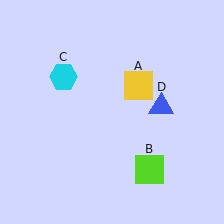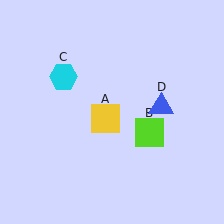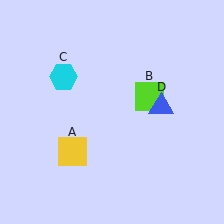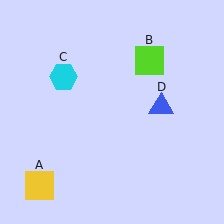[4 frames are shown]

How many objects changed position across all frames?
2 objects changed position: yellow square (object A), lime square (object B).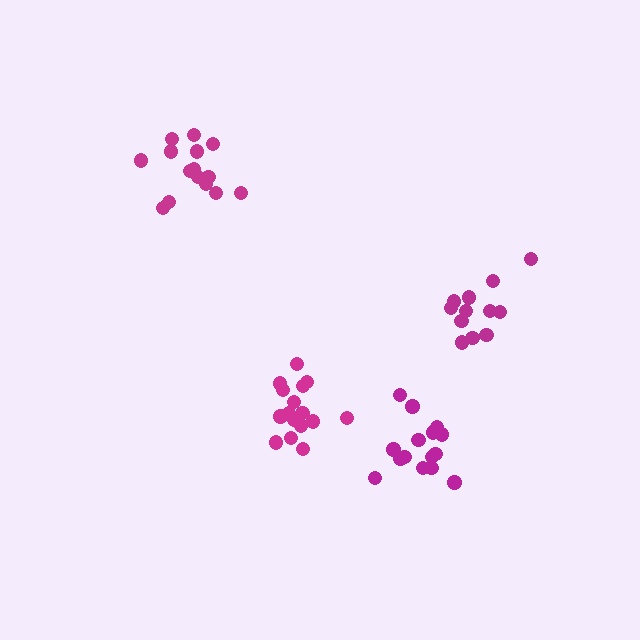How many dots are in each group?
Group 1: 13 dots, Group 2: 17 dots, Group 3: 15 dots, Group 4: 15 dots (60 total).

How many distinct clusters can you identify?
There are 4 distinct clusters.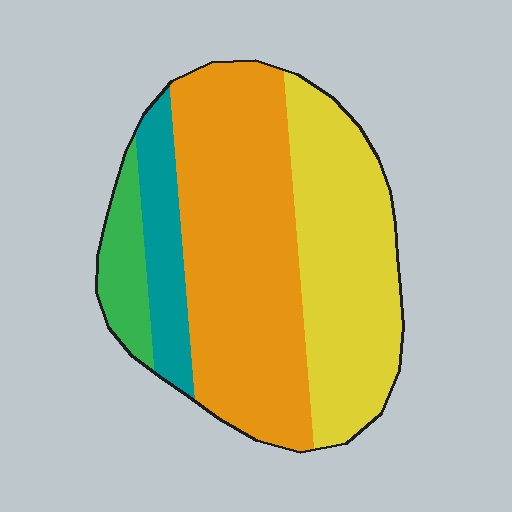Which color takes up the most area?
Orange, at roughly 45%.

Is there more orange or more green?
Orange.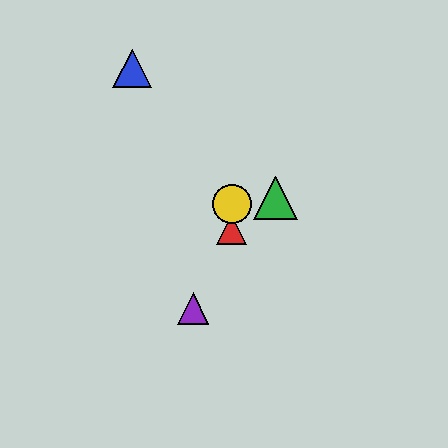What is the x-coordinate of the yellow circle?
The yellow circle is at x≈232.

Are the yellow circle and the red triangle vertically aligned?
Yes, both are at x≈232.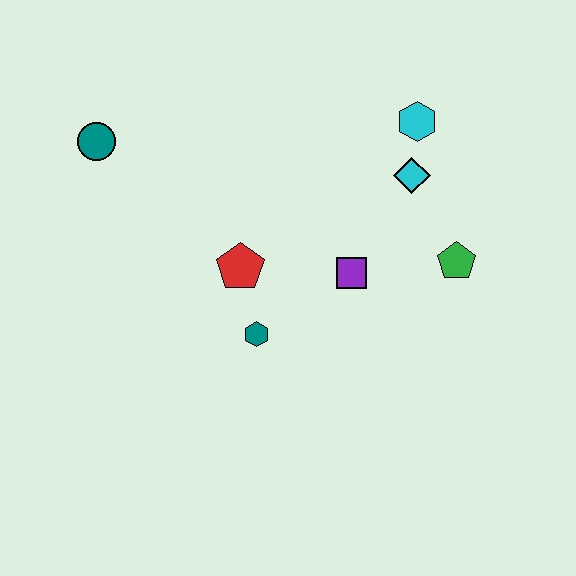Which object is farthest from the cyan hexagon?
The teal circle is farthest from the cyan hexagon.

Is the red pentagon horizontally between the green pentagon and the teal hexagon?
No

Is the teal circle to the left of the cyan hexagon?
Yes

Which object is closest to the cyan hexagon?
The cyan diamond is closest to the cyan hexagon.